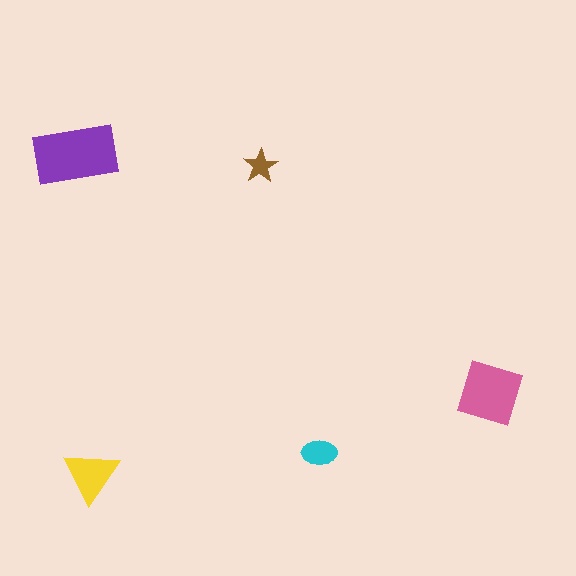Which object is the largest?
The purple rectangle.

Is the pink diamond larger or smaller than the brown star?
Larger.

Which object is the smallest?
The brown star.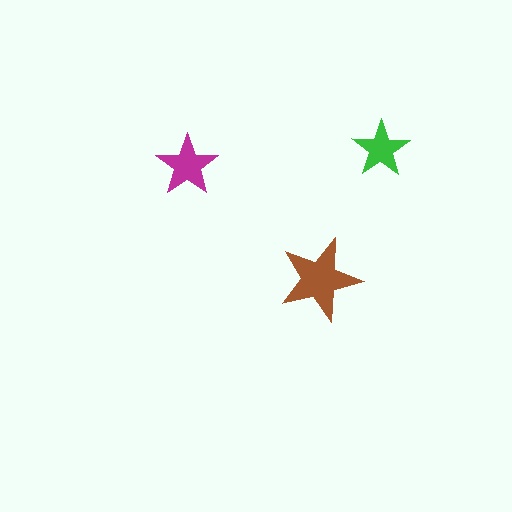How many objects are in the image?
There are 3 objects in the image.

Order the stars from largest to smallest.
the brown one, the magenta one, the green one.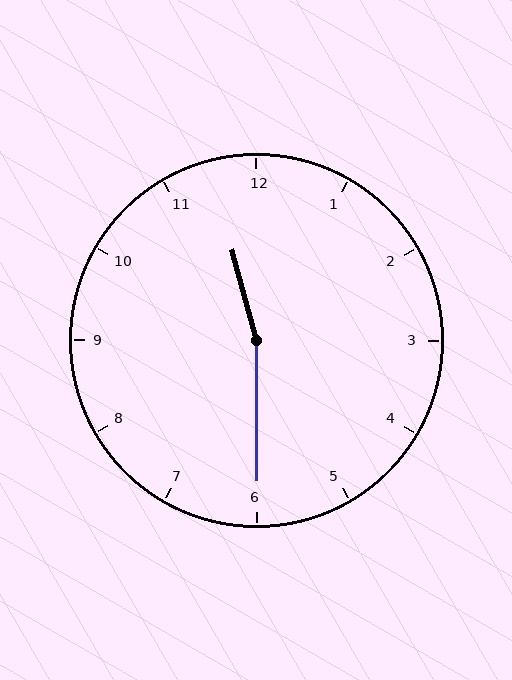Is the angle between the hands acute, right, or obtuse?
It is obtuse.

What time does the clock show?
11:30.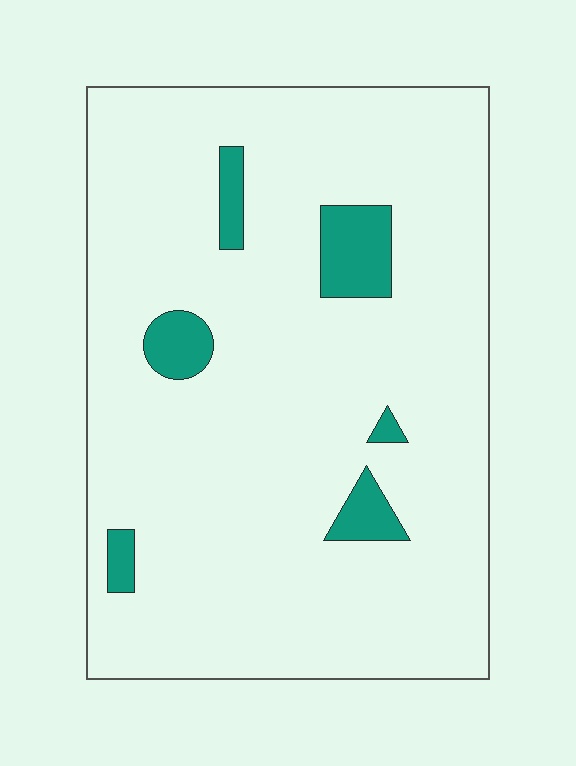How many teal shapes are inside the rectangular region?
6.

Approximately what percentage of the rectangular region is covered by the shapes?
Approximately 10%.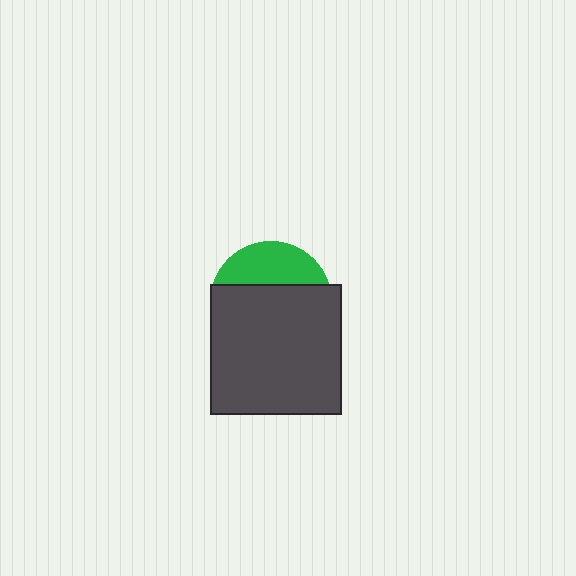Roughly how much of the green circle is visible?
A small part of it is visible (roughly 31%).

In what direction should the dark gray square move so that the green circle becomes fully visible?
The dark gray square should move down. That is the shortest direction to clear the overlap and leave the green circle fully visible.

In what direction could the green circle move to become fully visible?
The green circle could move up. That would shift it out from behind the dark gray square entirely.